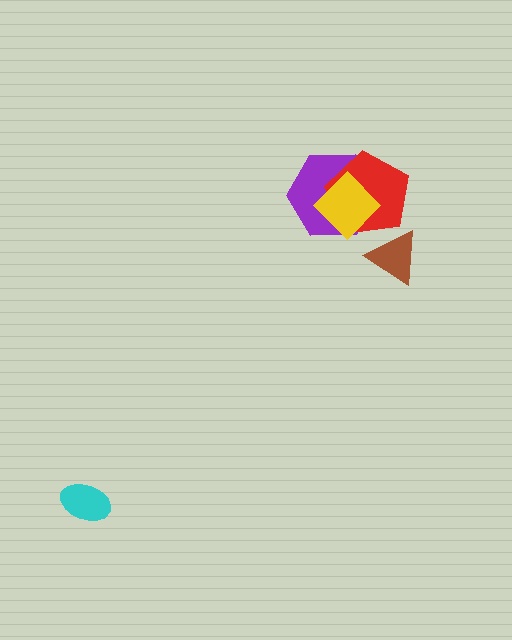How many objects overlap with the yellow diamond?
2 objects overlap with the yellow diamond.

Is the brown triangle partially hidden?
Yes, it is partially covered by another shape.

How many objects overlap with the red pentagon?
3 objects overlap with the red pentagon.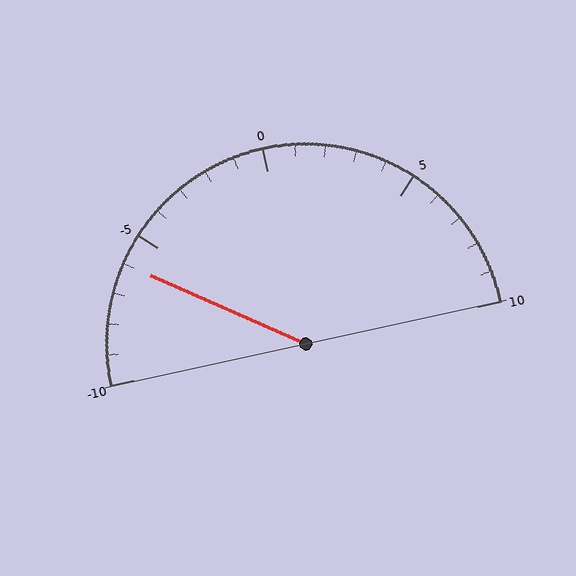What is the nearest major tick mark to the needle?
The nearest major tick mark is -5.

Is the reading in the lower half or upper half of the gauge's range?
The reading is in the lower half of the range (-10 to 10).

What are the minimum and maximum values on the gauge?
The gauge ranges from -10 to 10.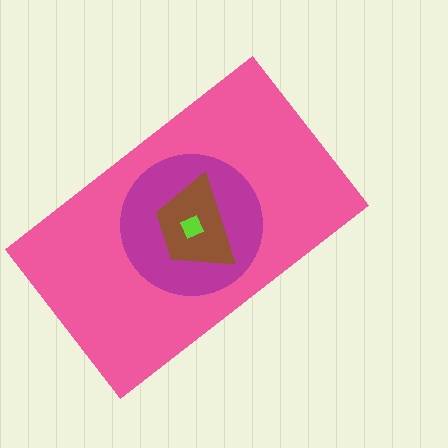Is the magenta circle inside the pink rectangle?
Yes.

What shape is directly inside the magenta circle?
The brown trapezoid.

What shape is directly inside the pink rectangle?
The magenta circle.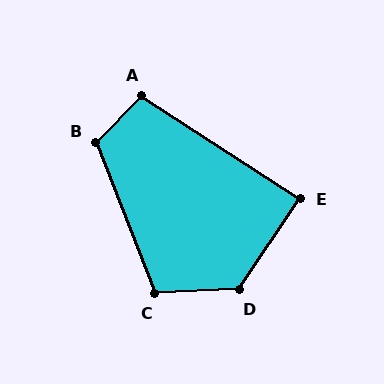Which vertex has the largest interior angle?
D, at approximately 127 degrees.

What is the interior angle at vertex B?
Approximately 114 degrees (obtuse).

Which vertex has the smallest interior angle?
E, at approximately 89 degrees.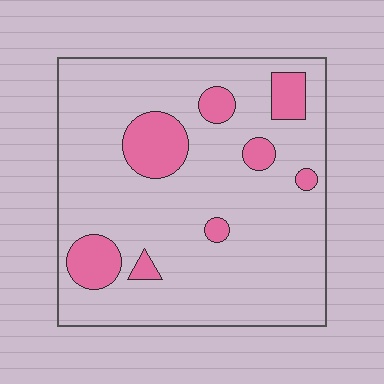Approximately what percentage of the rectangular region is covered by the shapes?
Approximately 15%.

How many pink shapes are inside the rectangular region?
8.